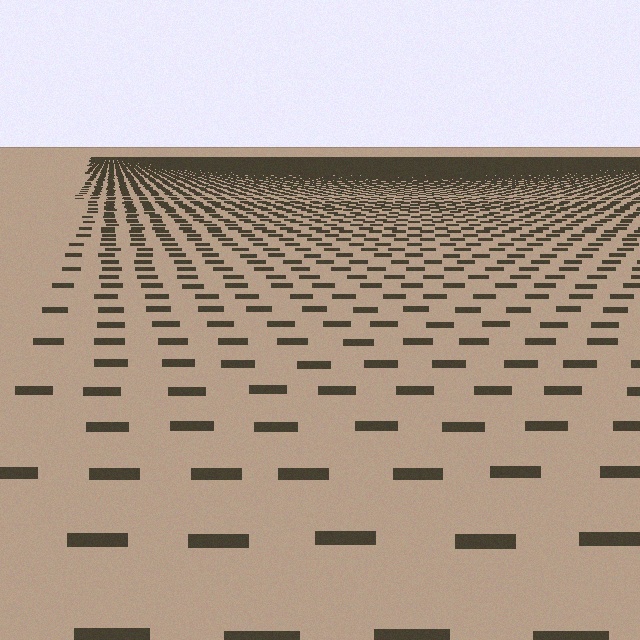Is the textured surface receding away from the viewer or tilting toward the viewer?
The surface is receding away from the viewer. Texture elements get smaller and denser toward the top.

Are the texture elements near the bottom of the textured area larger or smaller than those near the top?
Larger. Near the bottom, elements are closer to the viewer and appear at a bigger on-screen size.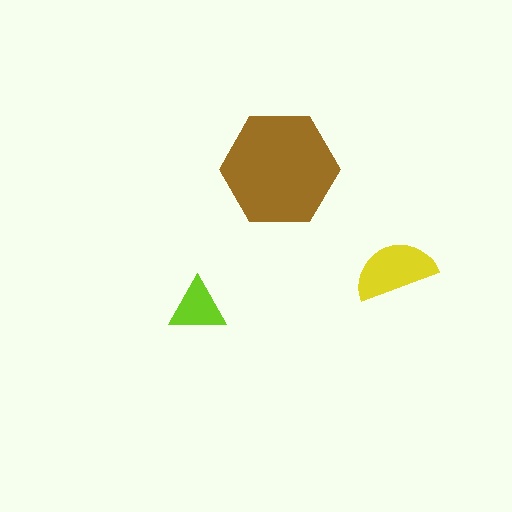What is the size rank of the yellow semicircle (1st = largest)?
2nd.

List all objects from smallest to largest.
The lime triangle, the yellow semicircle, the brown hexagon.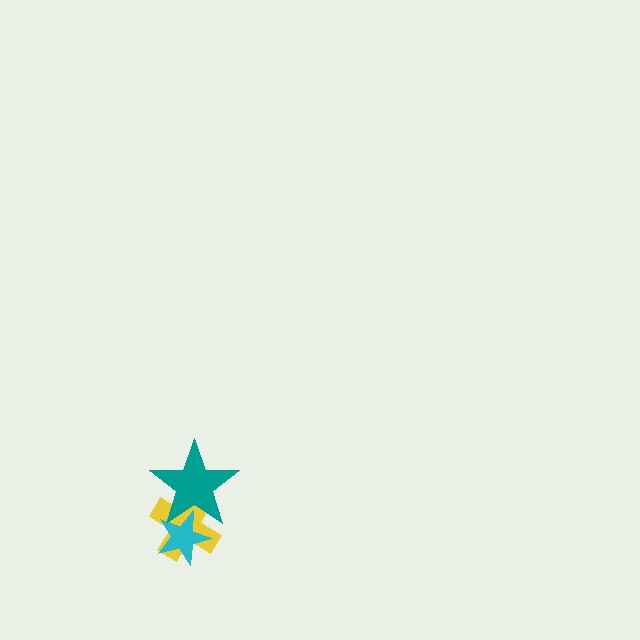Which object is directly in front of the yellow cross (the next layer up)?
The cyan star is directly in front of the yellow cross.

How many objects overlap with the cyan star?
2 objects overlap with the cyan star.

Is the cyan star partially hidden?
Yes, it is partially covered by another shape.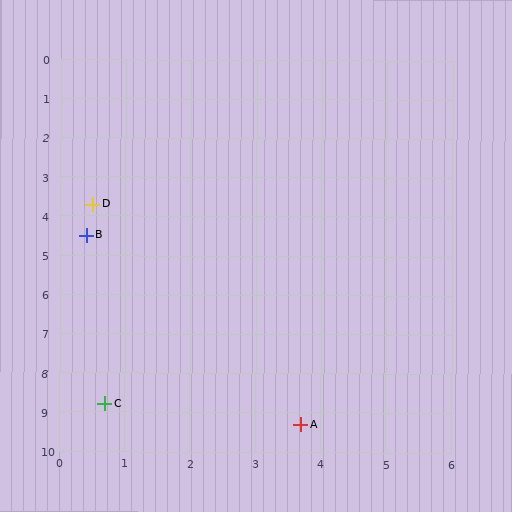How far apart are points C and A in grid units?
Points C and A are about 3.0 grid units apart.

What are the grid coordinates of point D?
Point D is at approximately (0.5, 3.7).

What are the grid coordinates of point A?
Point A is at approximately (3.7, 9.3).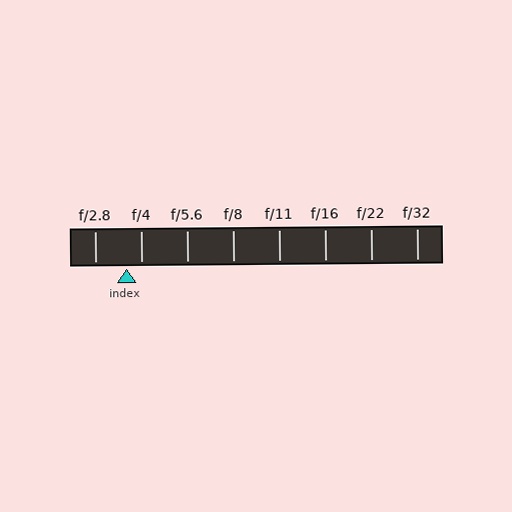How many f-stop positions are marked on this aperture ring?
There are 8 f-stop positions marked.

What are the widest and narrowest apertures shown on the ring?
The widest aperture shown is f/2.8 and the narrowest is f/32.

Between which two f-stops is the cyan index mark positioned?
The index mark is between f/2.8 and f/4.